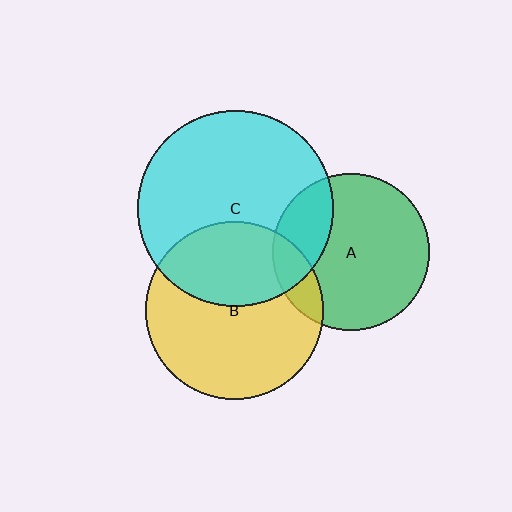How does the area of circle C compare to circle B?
Approximately 1.2 times.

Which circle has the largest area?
Circle C (cyan).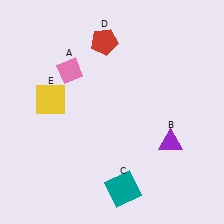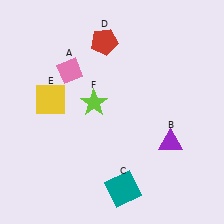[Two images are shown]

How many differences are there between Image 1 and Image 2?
There is 1 difference between the two images.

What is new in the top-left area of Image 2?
A lime star (F) was added in the top-left area of Image 2.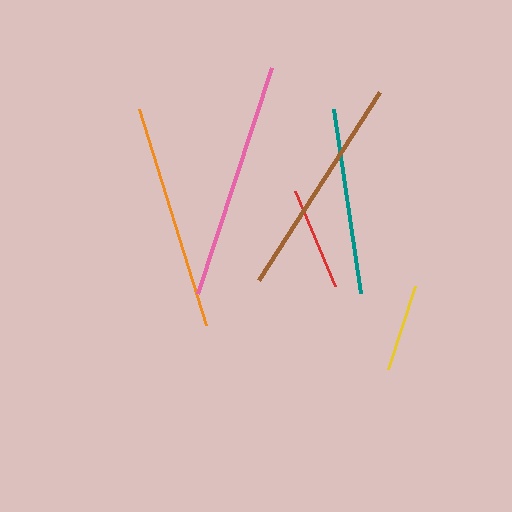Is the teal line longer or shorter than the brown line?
The brown line is longer than the teal line.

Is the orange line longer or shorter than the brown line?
The orange line is longer than the brown line.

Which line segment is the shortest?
The yellow line is the shortest at approximately 87 pixels.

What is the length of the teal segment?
The teal segment is approximately 186 pixels long.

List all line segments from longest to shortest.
From longest to shortest: pink, orange, brown, teal, red, yellow.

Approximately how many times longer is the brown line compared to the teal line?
The brown line is approximately 1.2 times the length of the teal line.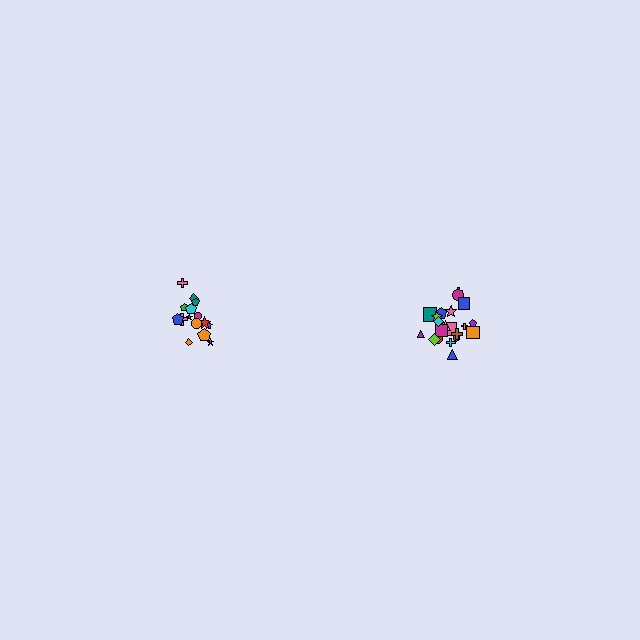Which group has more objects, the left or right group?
The right group.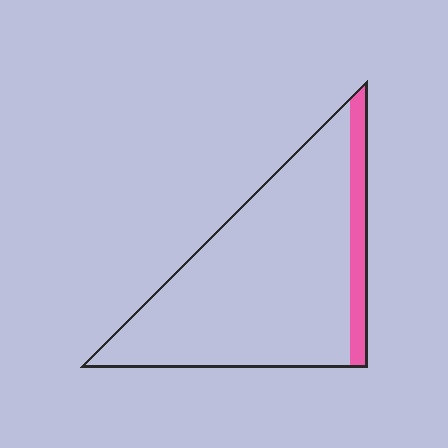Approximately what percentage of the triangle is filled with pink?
Approximately 10%.